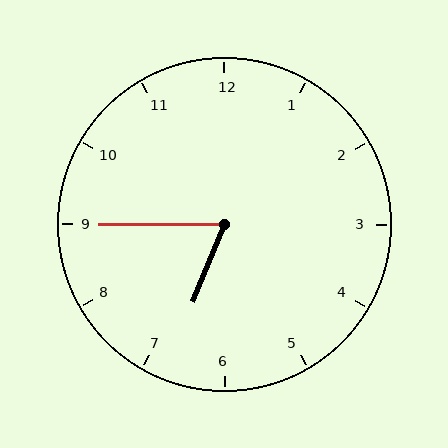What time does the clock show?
6:45.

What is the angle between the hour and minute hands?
Approximately 68 degrees.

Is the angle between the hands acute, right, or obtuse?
It is acute.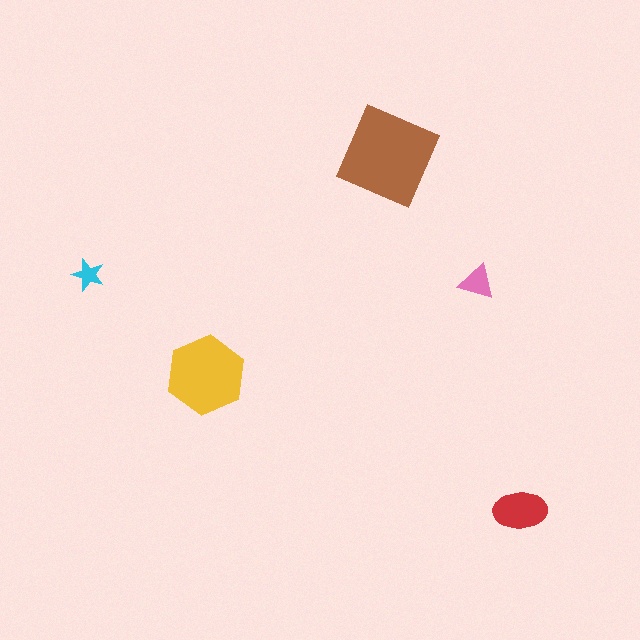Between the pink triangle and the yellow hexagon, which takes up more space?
The yellow hexagon.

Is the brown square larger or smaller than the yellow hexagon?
Larger.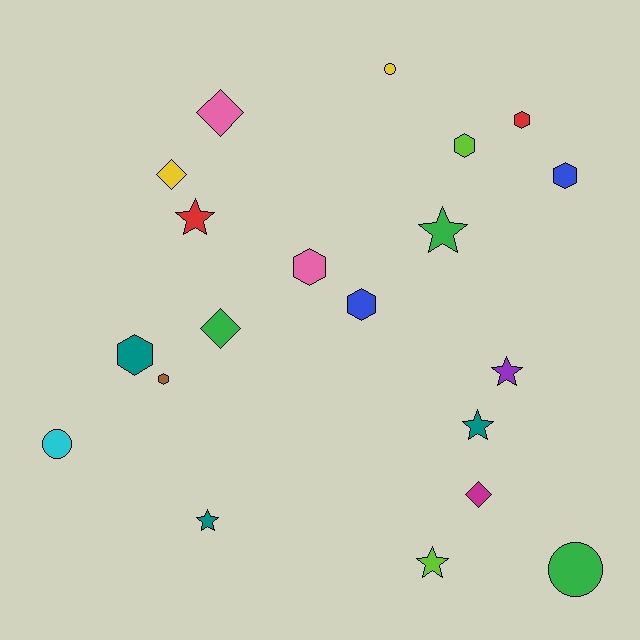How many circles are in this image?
There are 3 circles.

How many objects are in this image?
There are 20 objects.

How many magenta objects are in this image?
There is 1 magenta object.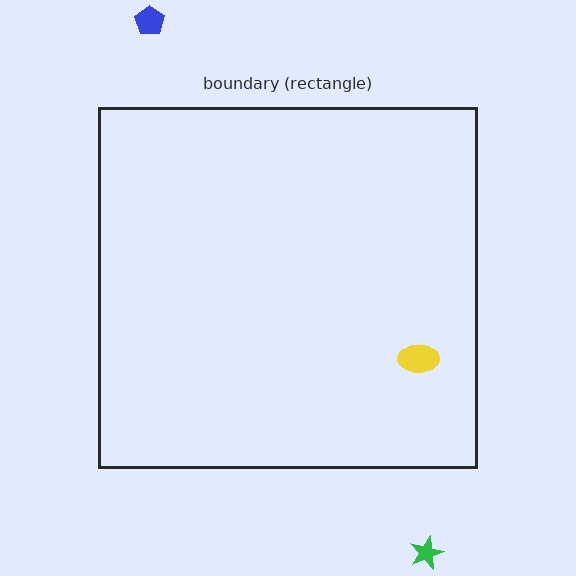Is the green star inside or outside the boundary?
Outside.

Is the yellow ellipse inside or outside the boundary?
Inside.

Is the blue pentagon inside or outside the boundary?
Outside.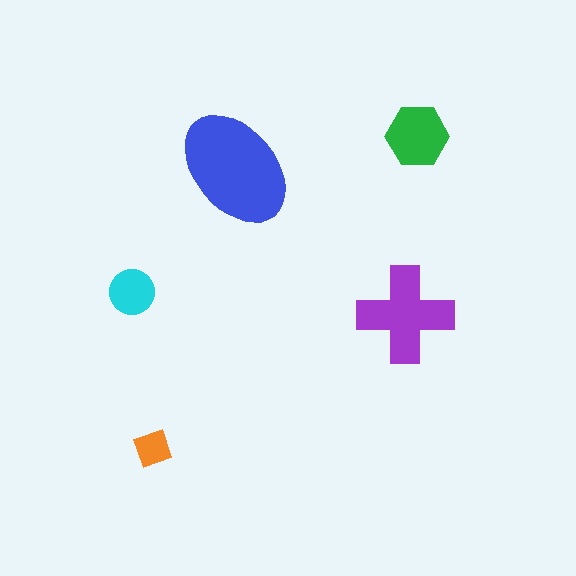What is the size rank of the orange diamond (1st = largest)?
5th.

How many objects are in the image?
There are 5 objects in the image.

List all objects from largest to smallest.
The blue ellipse, the purple cross, the green hexagon, the cyan circle, the orange diamond.